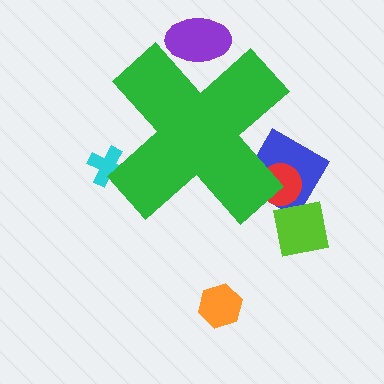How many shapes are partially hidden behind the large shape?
4 shapes are partially hidden.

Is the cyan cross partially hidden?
Yes, the cyan cross is partially hidden behind the green cross.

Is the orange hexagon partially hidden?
No, the orange hexagon is fully visible.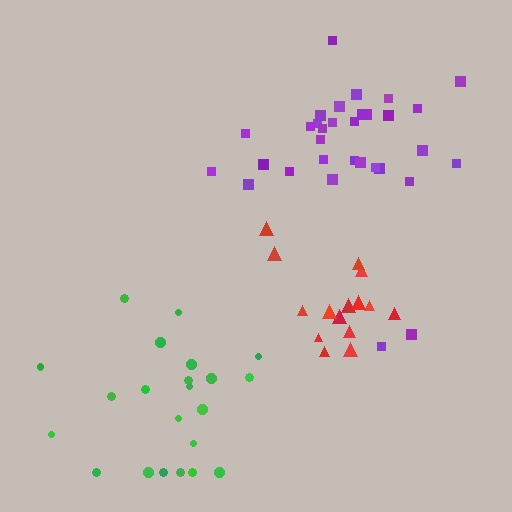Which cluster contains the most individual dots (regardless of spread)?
Purple (32).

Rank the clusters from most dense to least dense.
purple, red, green.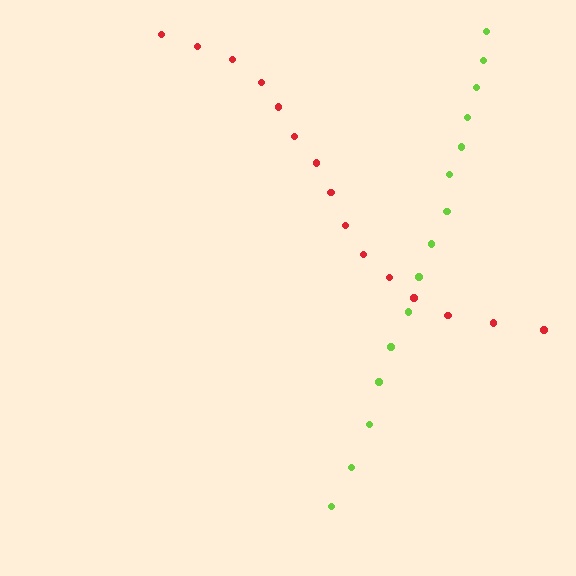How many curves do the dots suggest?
There are 2 distinct paths.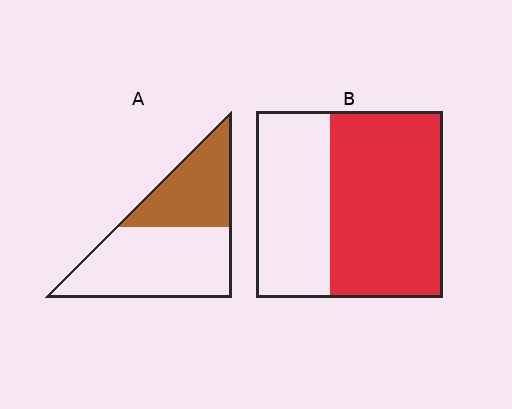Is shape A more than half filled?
No.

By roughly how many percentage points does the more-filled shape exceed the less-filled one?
By roughly 20 percentage points (B over A).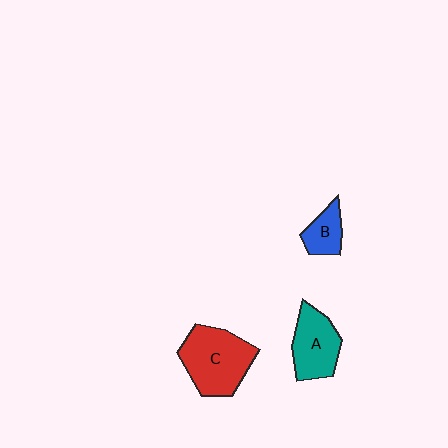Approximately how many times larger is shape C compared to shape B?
Approximately 2.5 times.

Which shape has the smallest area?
Shape B (blue).